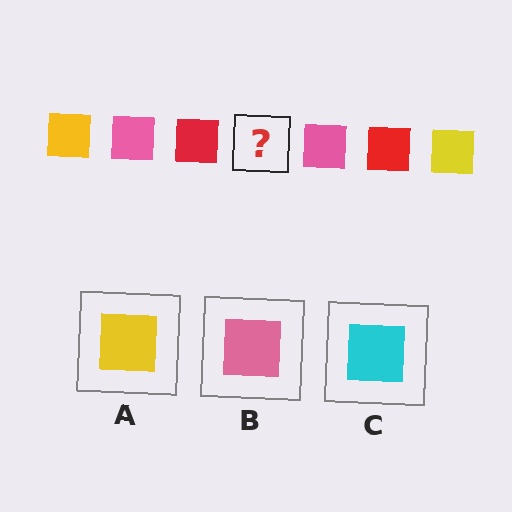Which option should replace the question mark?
Option A.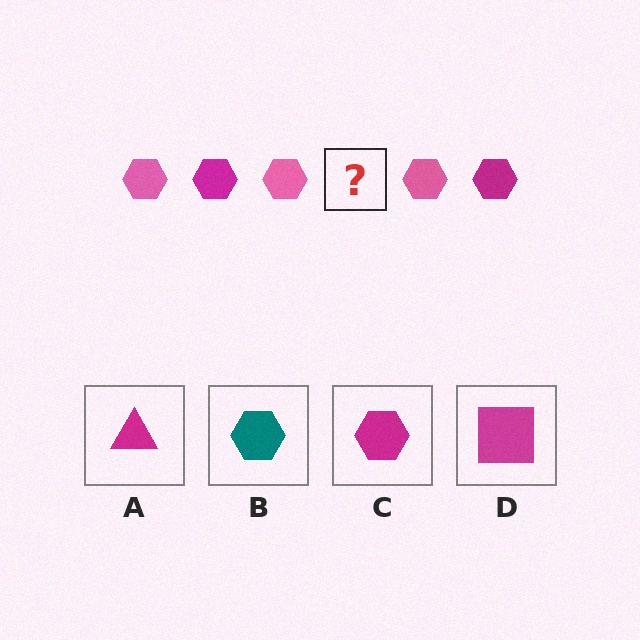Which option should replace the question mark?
Option C.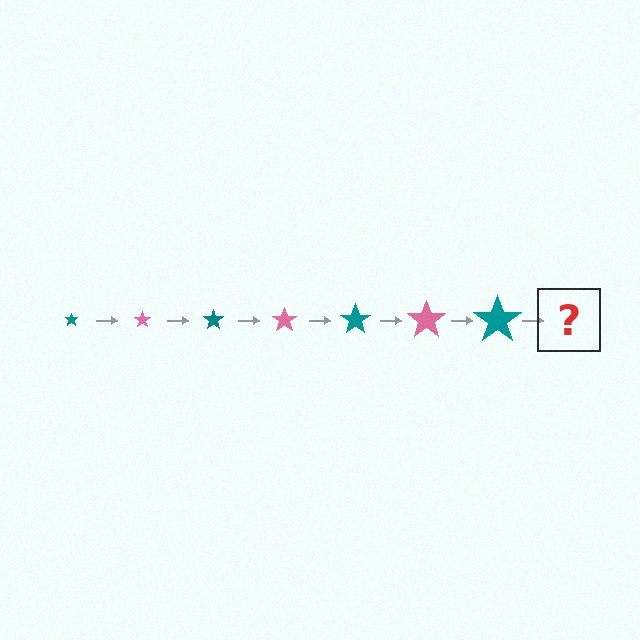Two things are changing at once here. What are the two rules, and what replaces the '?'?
The two rules are that the star grows larger each step and the color cycles through teal and pink. The '?' should be a pink star, larger than the previous one.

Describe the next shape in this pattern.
It should be a pink star, larger than the previous one.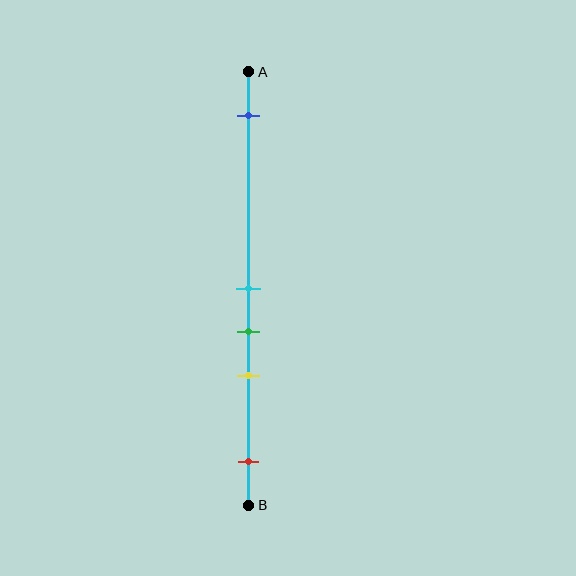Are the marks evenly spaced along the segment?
No, the marks are not evenly spaced.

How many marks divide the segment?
There are 5 marks dividing the segment.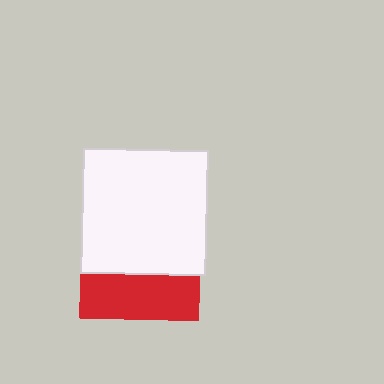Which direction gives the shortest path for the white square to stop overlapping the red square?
Moving up gives the shortest separation.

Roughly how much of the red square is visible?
A small part of it is visible (roughly 38%).